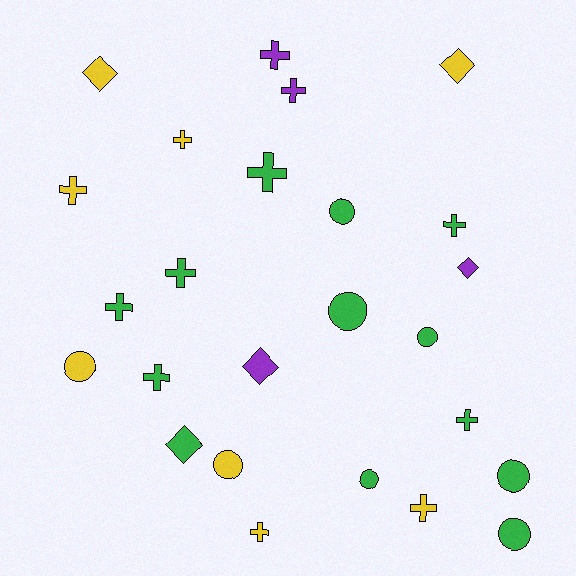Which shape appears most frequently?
Cross, with 12 objects.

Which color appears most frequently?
Green, with 13 objects.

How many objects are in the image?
There are 25 objects.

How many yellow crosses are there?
There are 4 yellow crosses.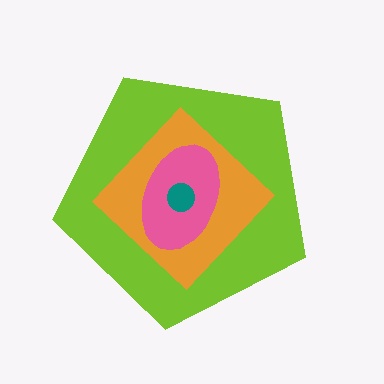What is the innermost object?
The teal circle.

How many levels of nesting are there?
4.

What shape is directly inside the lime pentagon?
The orange diamond.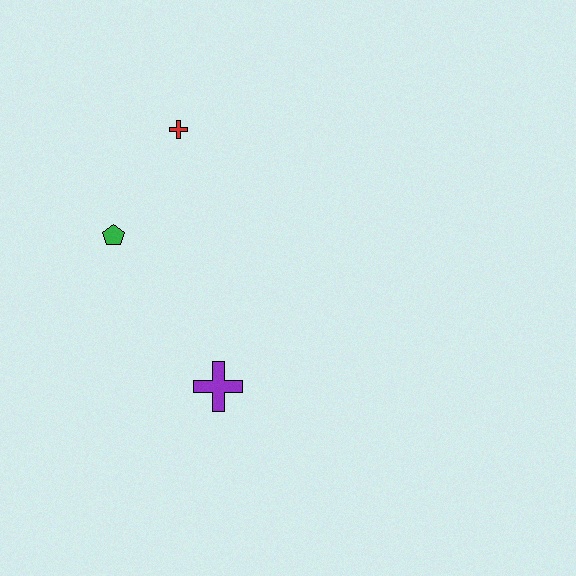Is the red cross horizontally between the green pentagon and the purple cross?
Yes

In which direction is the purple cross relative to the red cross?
The purple cross is below the red cross.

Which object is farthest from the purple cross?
The red cross is farthest from the purple cross.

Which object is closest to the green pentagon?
The red cross is closest to the green pentagon.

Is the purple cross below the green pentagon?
Yes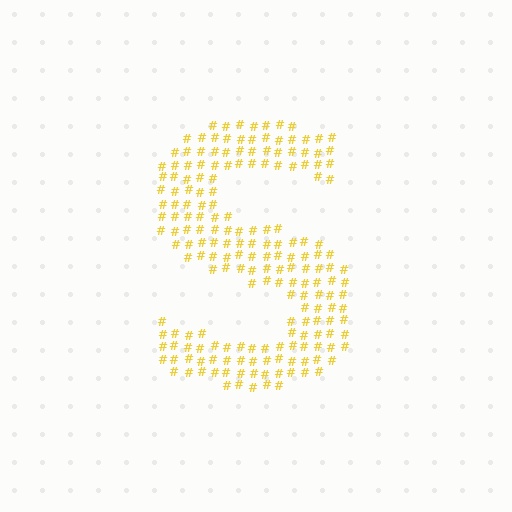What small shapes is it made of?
It is made of small hash symbols.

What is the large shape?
The large shape is the letter S.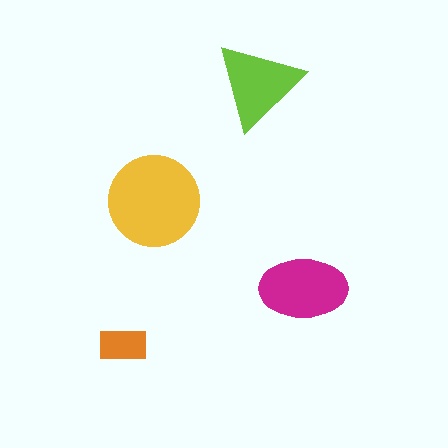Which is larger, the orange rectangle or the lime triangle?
The lime triangle.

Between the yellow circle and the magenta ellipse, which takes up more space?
The yellow circle.